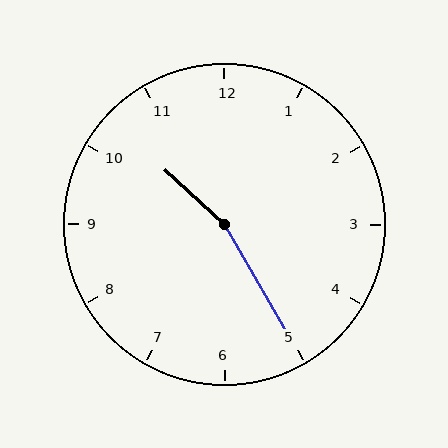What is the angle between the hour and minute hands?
Approximately 162 degrees.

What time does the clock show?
10:25.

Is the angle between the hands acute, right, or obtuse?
It is obtuse.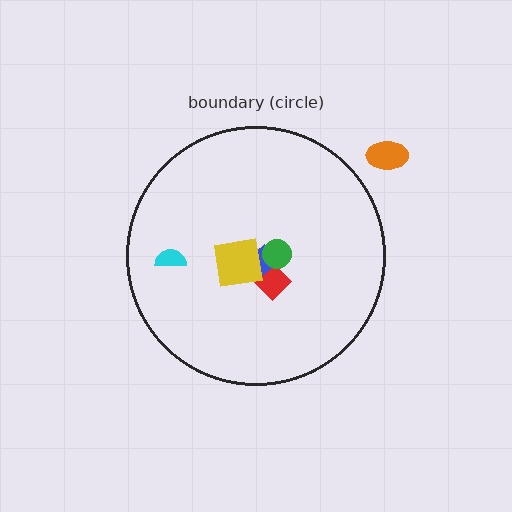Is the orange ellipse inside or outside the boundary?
Outside.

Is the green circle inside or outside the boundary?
Inside.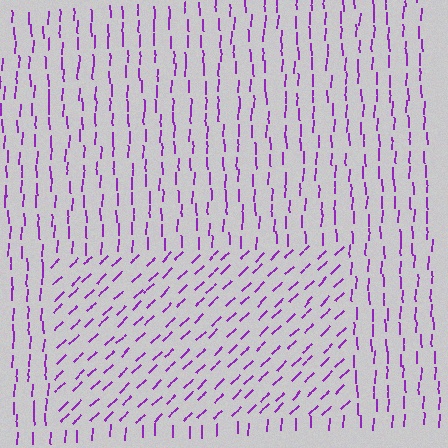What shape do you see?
I see a rectangle.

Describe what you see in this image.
The image is filled with small purple line segments. A rectangle region in the image has lines oriented differently from the surrounding lines, creating a visible texture boundary.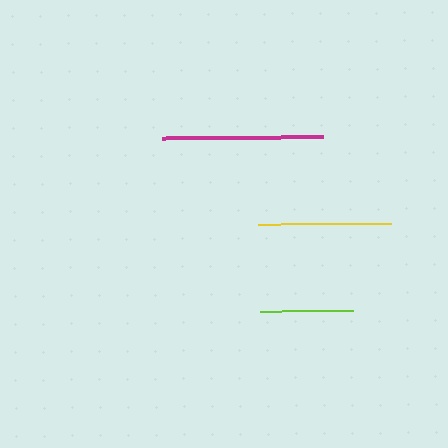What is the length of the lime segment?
The lime segment is approximately 94 pixels long.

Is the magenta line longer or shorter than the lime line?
The magenta line is longer than the lime line.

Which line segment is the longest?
The magenta line is the longest at approximately 161 pixels.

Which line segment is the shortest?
The lime line is the shortest at approximately 94 pixels.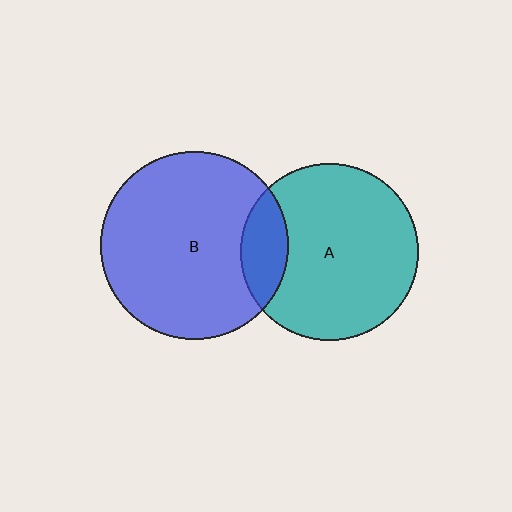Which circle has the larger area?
Circle B (blue).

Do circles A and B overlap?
Yes.